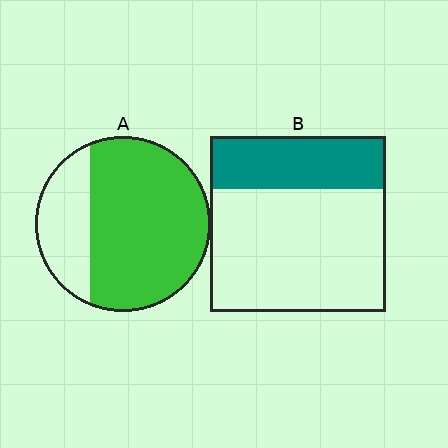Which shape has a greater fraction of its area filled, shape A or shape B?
Shape A.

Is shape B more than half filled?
No.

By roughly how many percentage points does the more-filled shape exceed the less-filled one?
By roughly 45 percentage points (A over B).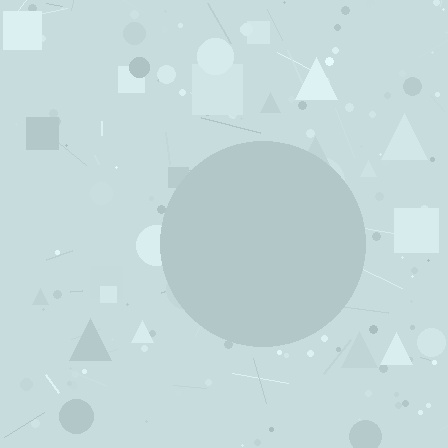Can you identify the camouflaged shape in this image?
The camouflaged shape is a circle.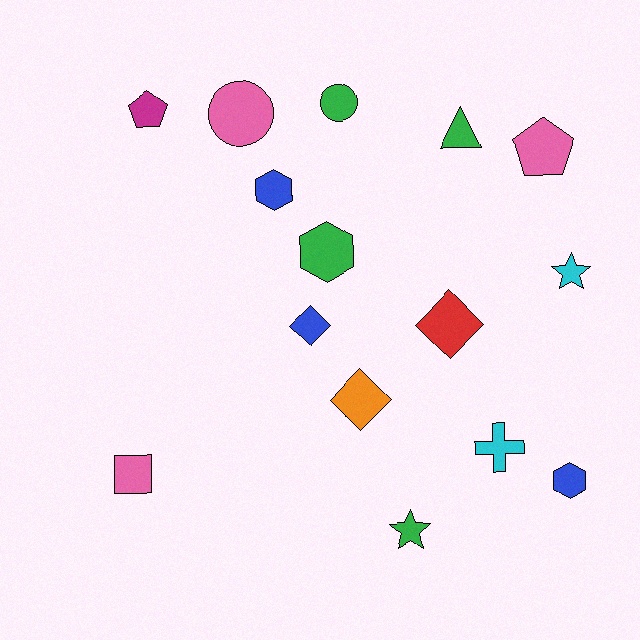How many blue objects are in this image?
There are 3 blue objects.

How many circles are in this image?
There are 2 circles.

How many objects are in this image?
There are 15 objects.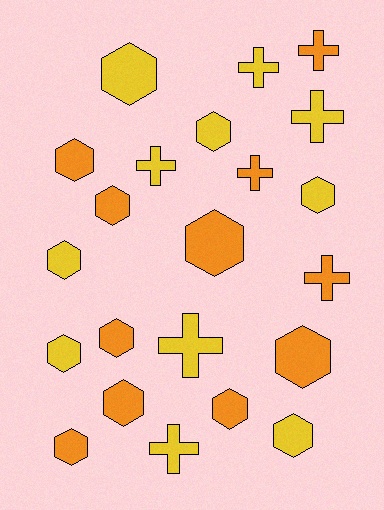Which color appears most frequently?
Orange, with 11 objects.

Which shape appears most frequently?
Hexagon, with 14 objects.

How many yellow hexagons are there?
There are 6 yellow hexagons.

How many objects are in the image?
There are 22 objects.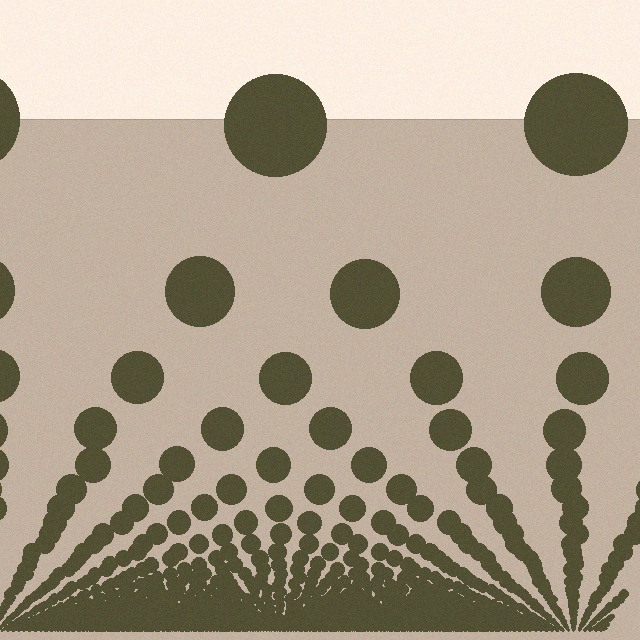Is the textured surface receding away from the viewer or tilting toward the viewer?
The surface appears to tilt toward the viewer. Texture elements get larger and sparser toward the top.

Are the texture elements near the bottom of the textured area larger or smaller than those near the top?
Smaller. The gradient is inverted — elements near the bottom are smaller and denser.